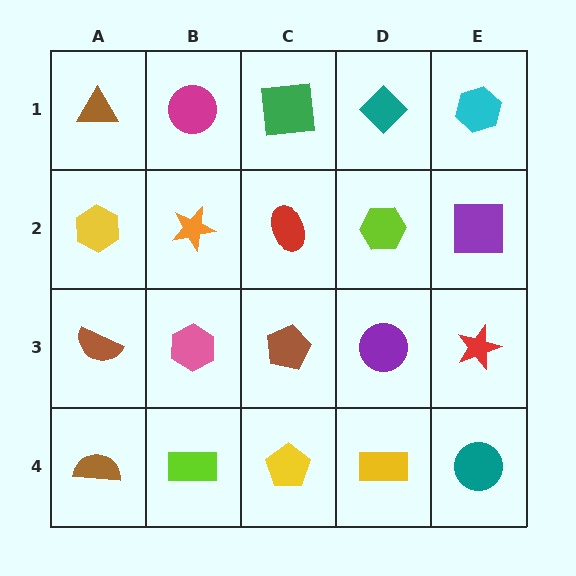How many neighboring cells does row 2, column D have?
4.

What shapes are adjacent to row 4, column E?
A red star (row 3, column E), a yellow rectangle (row 4, column D).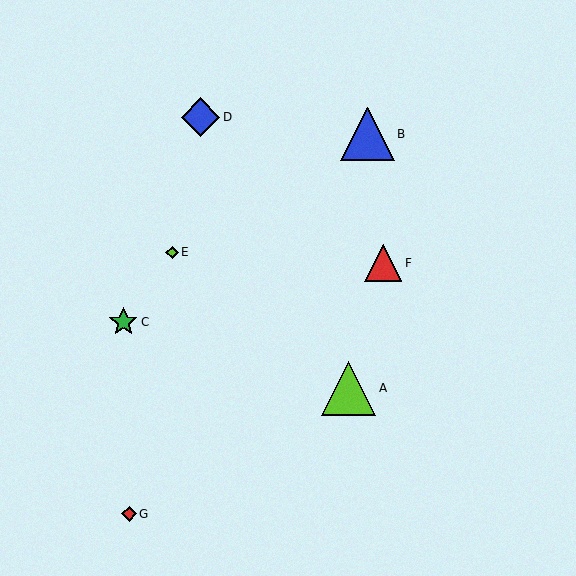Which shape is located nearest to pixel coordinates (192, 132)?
The blue diamond (labeled D) at (200, 117) is nearest to that location.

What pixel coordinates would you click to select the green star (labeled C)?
Click at (123, 322) to select the green star C.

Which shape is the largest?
The lime triangle (labeled A) is the largest.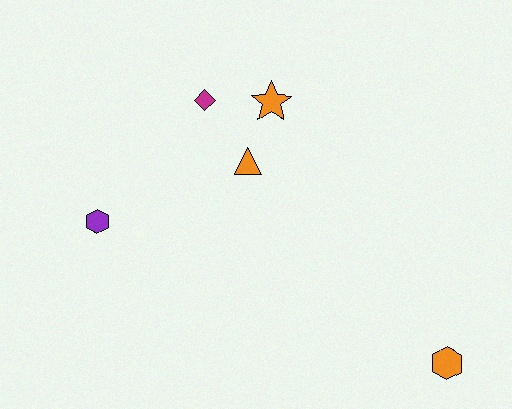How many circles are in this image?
There are no circles.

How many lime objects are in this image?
There are no lime objects.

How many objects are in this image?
There are 5 objects.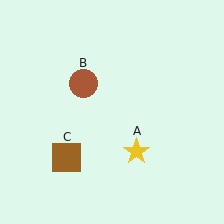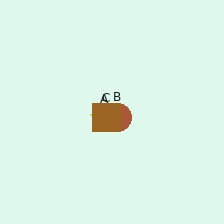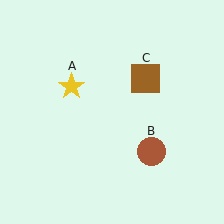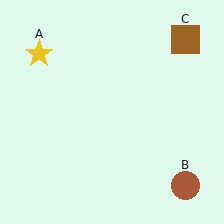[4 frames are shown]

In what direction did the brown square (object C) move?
The brown square (object C) moved up and to the right.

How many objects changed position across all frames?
3 objects changed position: yellow star (object A), brown circle (object B), brown square (object C).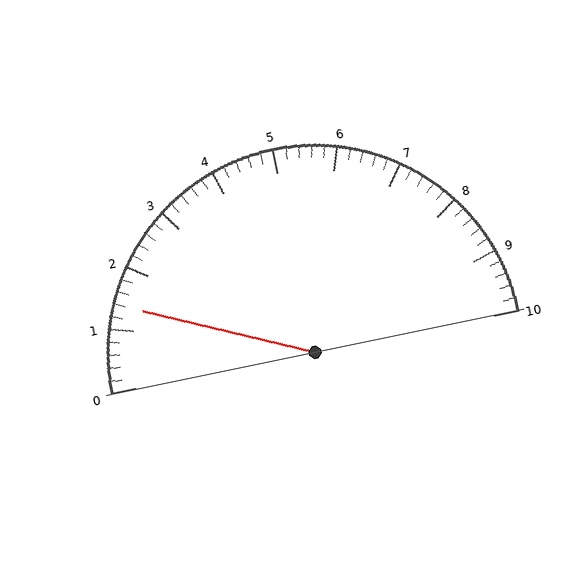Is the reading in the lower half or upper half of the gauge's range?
The reading is in the lower half of the range (0 to 10).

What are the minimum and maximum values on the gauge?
The gauge ranges from 0 to 10.